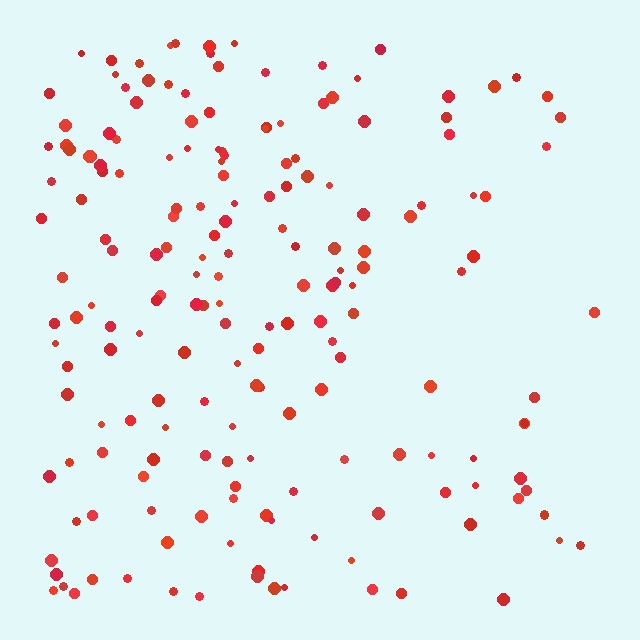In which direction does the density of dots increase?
From right to left, with the left side densest.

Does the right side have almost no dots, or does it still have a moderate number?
Still a moderate number, just noticeably fewer than the left.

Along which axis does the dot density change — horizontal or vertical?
Horizontal.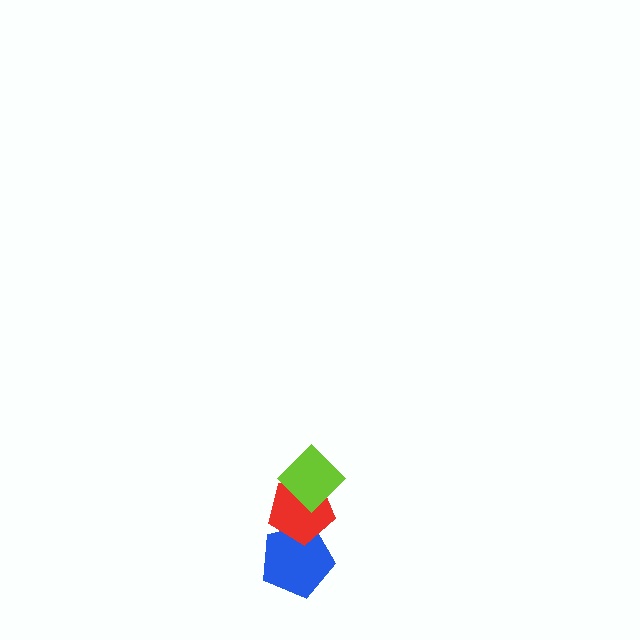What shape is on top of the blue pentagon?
The red pentagon is on top of the blue pentagon.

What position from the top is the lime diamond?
The lime diamond is 1st from the top.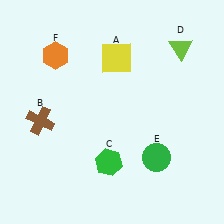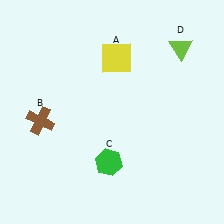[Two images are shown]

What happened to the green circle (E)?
The green circle (E) was removed in Image 2. It was in the bottom-right area of Image 1.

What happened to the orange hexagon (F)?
The orange hexagon (F) was removed in Image 2. It was in the top-left area of Image 1.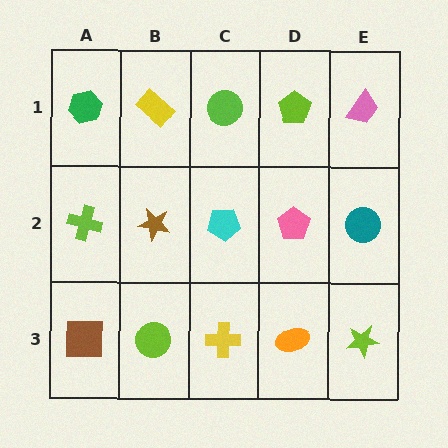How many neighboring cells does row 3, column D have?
3.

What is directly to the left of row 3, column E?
An orange ellipse.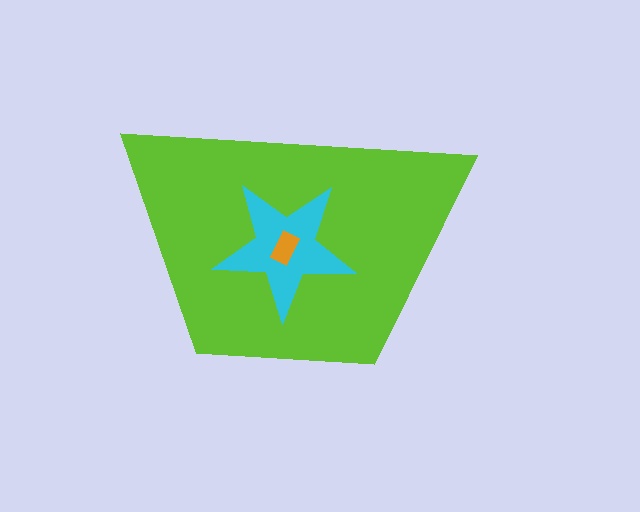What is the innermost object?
The orange rectangle.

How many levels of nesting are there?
3.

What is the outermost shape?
The lime trapezoid.